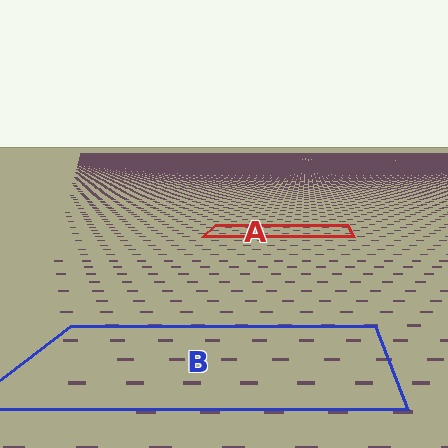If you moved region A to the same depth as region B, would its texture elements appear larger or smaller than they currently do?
They would appear larger. At a closer depth, the same texture elements are projected at a bigger on-screen size.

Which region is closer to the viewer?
Region B is closer. The texture elements there are larger and more spread out.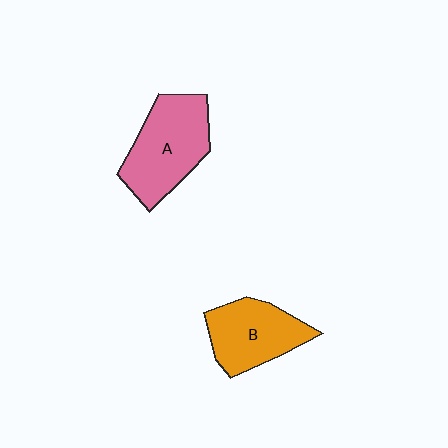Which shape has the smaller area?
Shape B (orange).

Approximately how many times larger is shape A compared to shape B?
Approximately 1.2 times.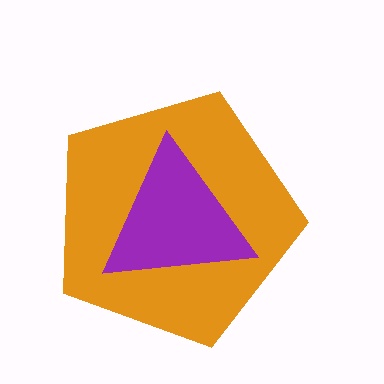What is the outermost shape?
The orange pentagon.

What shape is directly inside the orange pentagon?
The purple triangle.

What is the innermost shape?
The purple triangle.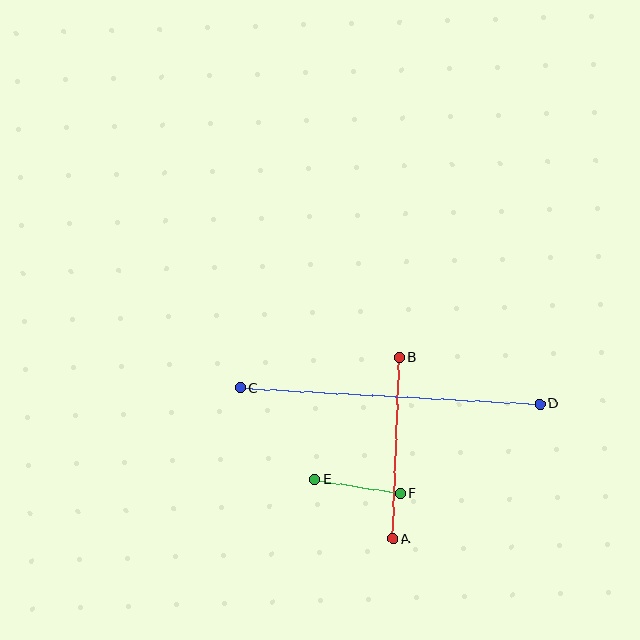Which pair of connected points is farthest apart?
Points C and D are farthest apart.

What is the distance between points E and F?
The distance is approximately 87 pixels.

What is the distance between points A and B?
The distance is approximately 182 pixels.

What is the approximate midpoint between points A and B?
The midpoint is at approximately (396, 448) pixels.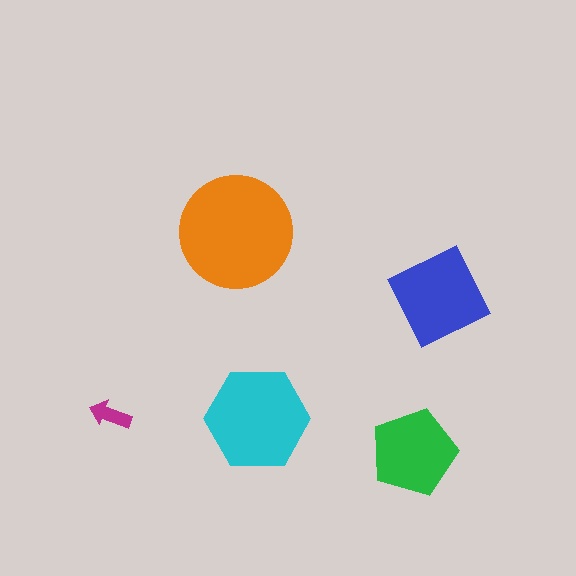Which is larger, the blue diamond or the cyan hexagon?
The cyan hexagon.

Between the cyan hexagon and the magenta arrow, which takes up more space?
The cyan hexagon.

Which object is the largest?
The orange circle.